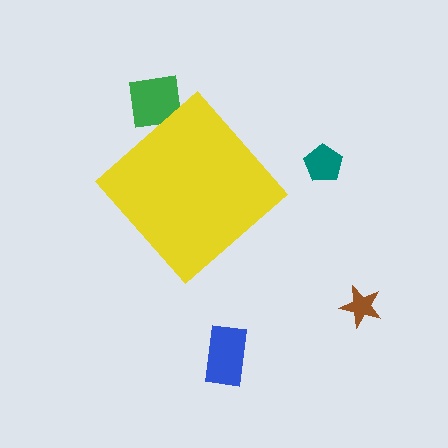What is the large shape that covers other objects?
A yellow diamond.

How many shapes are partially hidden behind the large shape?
1 shape is partially hidden.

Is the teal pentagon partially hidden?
No, the teal pentagon is fully visible.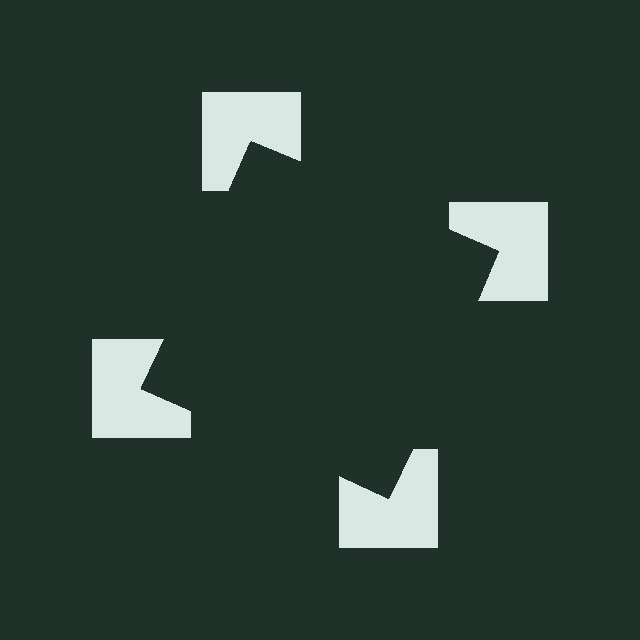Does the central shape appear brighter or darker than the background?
It typically appears slightly darker than the background, even though no actual brightness change is drawn.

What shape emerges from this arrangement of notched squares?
An illusory square — its edges are inferred from the aligned wedge cuts in the notched squares, not physically drawn.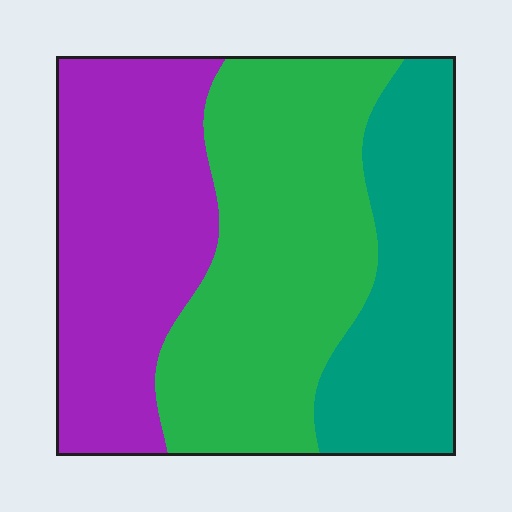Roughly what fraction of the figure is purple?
Purple covers roughly 35% of the figure.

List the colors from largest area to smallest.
From largest to smallest: green, purple, teal.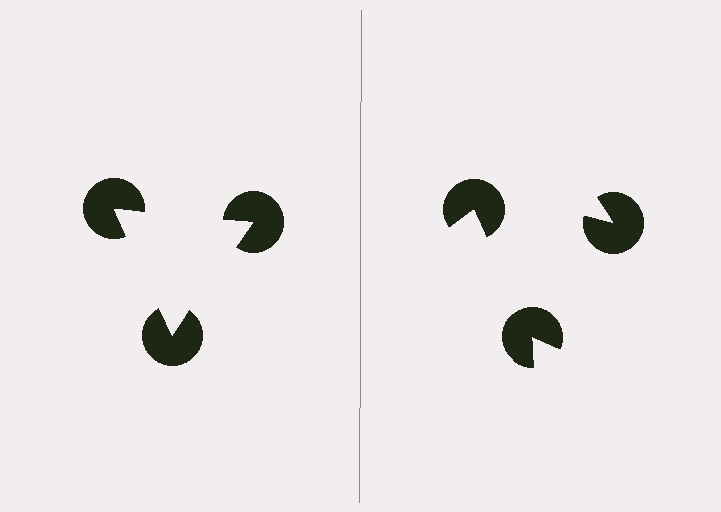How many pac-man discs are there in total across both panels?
6 — 3 on each side.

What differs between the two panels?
The pac-man discs are positioned identically on both sides; only the wedge orientations differ. On the left they align to a triangle; on the right they are misaligned.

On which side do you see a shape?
An illusory triangle appears on the left side. On the right side the wedge cuts are rotated, so no coherent shape forms.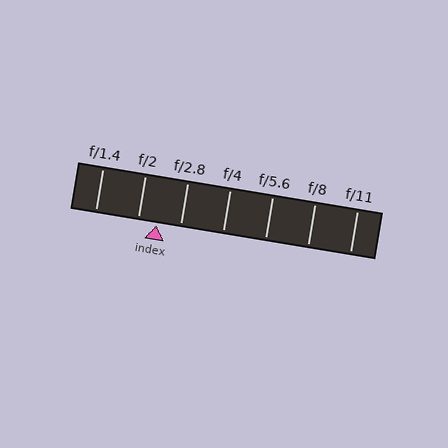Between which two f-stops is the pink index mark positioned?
The index mark is between f/2 and f/2.8.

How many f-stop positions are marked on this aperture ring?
There are 7 f-stop positions marked.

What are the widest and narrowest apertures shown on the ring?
The widest aperture shown is f/1.4 and the narrowest is f/11.